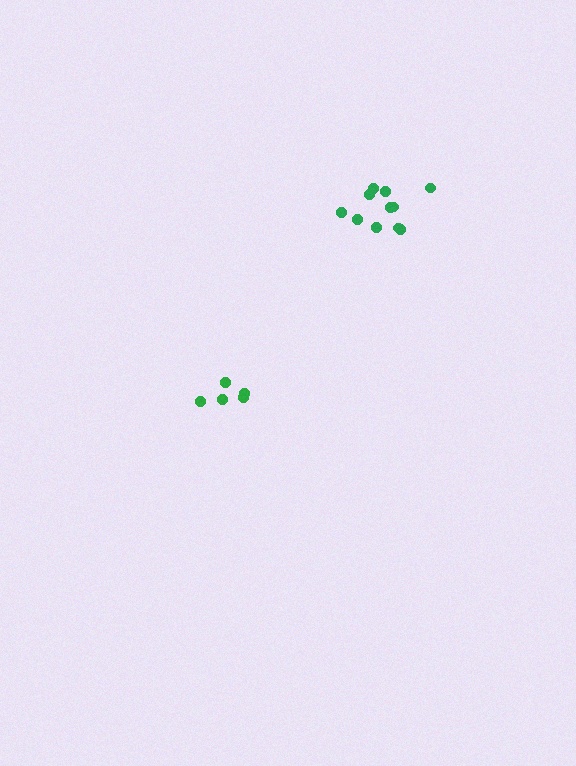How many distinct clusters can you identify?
There are 2 distinct clusters.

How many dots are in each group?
Group 1: 5 dots, Group 2: 11 dots (16 total).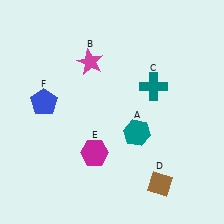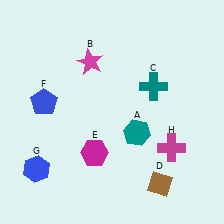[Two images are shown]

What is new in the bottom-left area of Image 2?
A blue hexagon (G) was added in the bottom-left area of Image 2.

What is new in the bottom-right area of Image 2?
A magenta cross (H) was added in the bottom-right area of Image 2.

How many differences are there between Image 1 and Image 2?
There are 2 differences between the two images.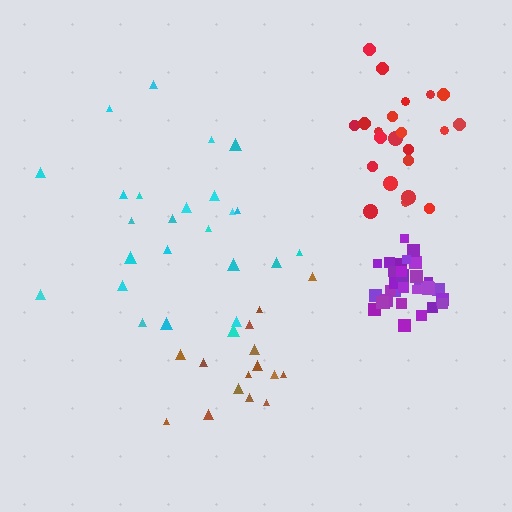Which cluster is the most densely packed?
Purple.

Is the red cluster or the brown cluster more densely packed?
Red.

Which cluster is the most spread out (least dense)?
Cyan.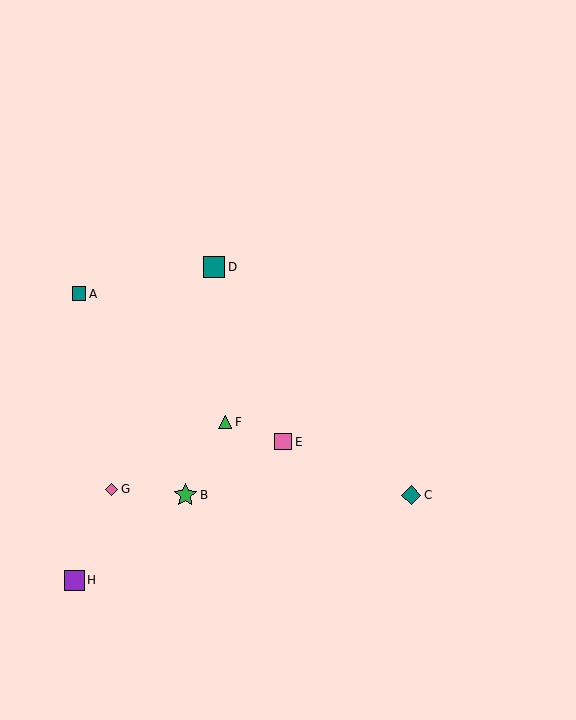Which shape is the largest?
The green star (labeled B) is the largest.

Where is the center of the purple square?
The center of the purple square is at (74, 580).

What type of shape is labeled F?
Shape F is a green triangle.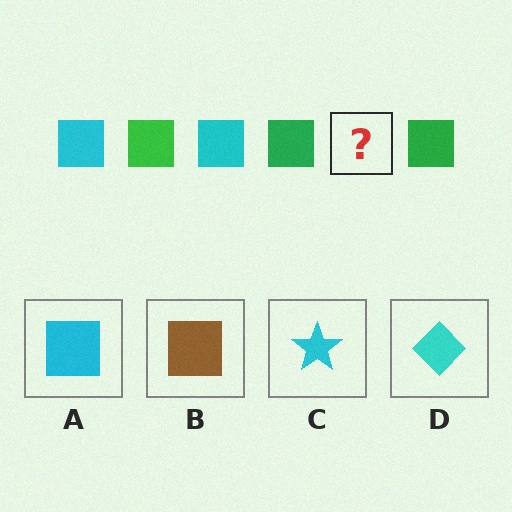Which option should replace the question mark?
Option A.